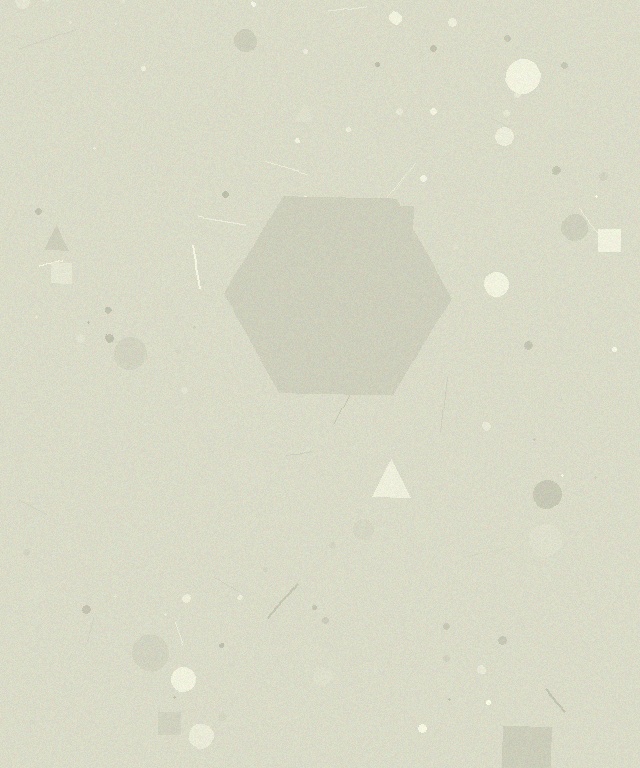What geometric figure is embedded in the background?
A hexagon is embedded in the background.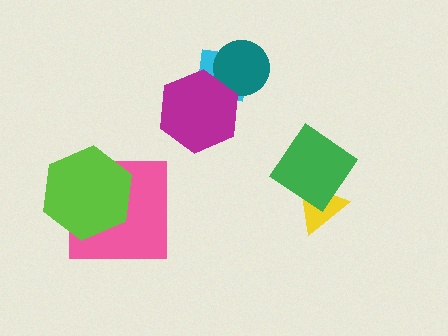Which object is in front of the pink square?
The lime hexagon is in front of the pink square.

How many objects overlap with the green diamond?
1 object overlaps with the green diamond.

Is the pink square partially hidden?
Yes, it is partially covered by another shape.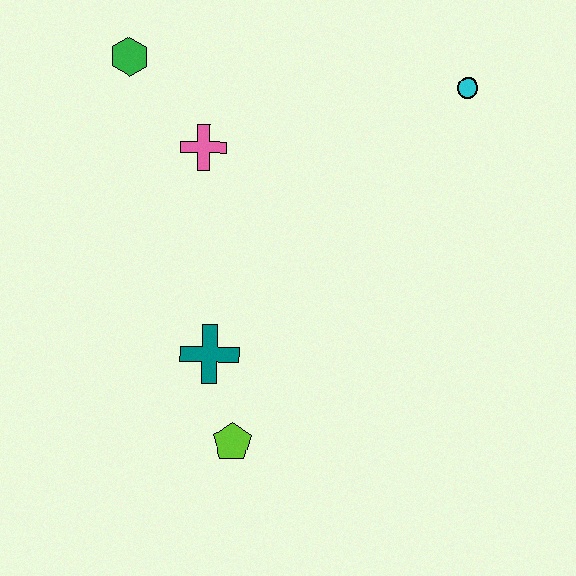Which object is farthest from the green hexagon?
The lime pentagon is farthest from the green hexagon.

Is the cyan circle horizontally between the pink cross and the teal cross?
No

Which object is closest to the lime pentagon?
The teal cross is closest to the lime pentagon.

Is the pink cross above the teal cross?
Yes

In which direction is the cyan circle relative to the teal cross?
The cyan circle is above the teal cross.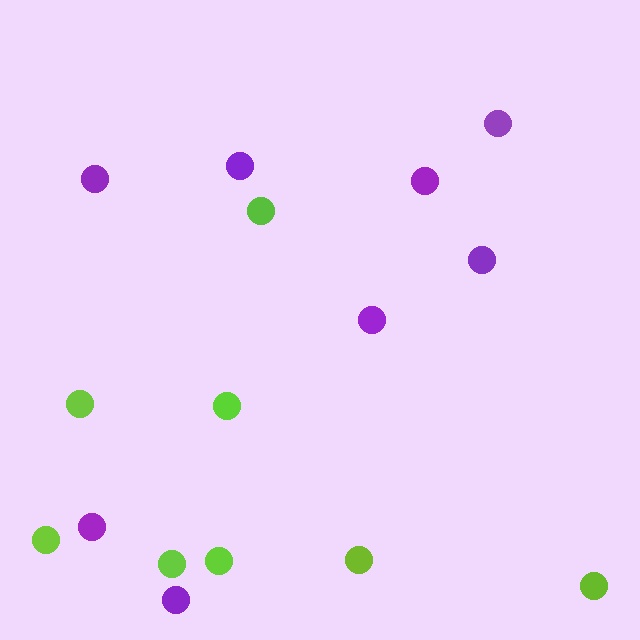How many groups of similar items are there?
There are 2 groups: one group of purple circles (8) and one group of lime circles (8).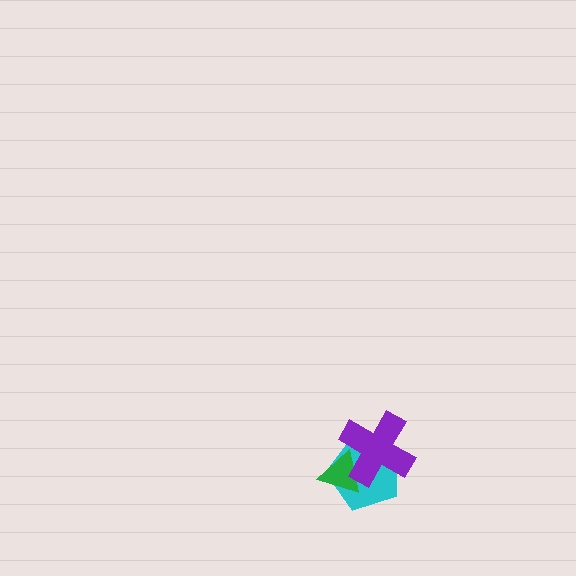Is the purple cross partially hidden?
No, no other shape covers it.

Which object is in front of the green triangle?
The purple cross is in front of the green triangle.